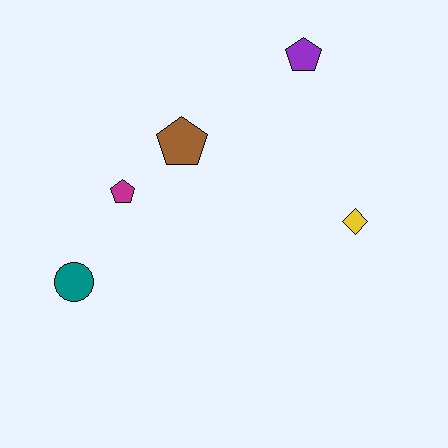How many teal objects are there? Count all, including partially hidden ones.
There is 1 teal object.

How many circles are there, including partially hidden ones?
There is 1 circle.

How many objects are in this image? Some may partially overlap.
There are 5 objects.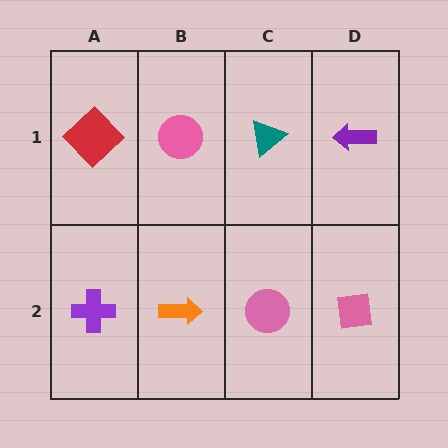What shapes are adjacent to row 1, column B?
An orange arrow (row 2, column B), a red diamond (row 1, column A), a teal triangle (row 1, column C).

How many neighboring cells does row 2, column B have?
3.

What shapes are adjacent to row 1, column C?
A pink circle (row 2, column C), a pink circle (row 1, column B), a purple arrow (row 1, column D).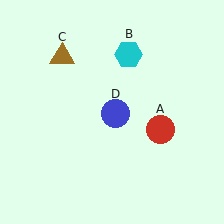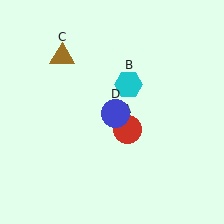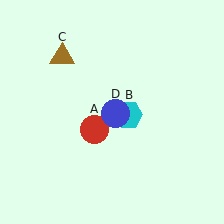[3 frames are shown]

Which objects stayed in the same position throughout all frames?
Brown triangle (object C) and blue circle (object D) remained stationary.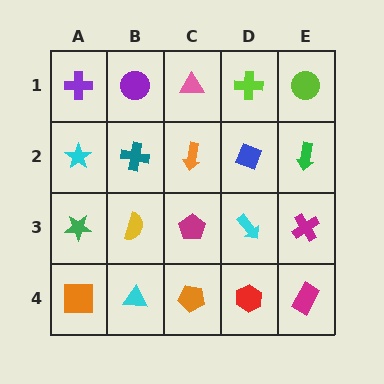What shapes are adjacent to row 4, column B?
A yellow semicircle (row 3, column B), an orange square (row 4, column A), an orange pentagon (row 4, column C).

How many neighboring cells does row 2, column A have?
3.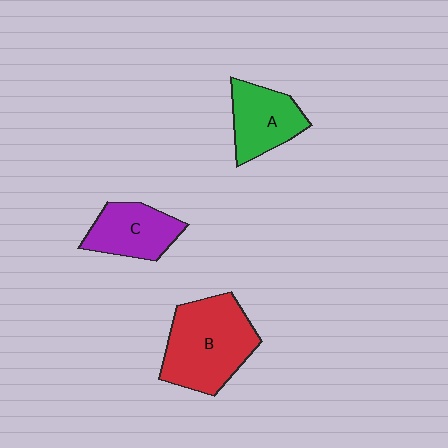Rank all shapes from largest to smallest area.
From largest to smallest: B (red), A (green), C (purple).